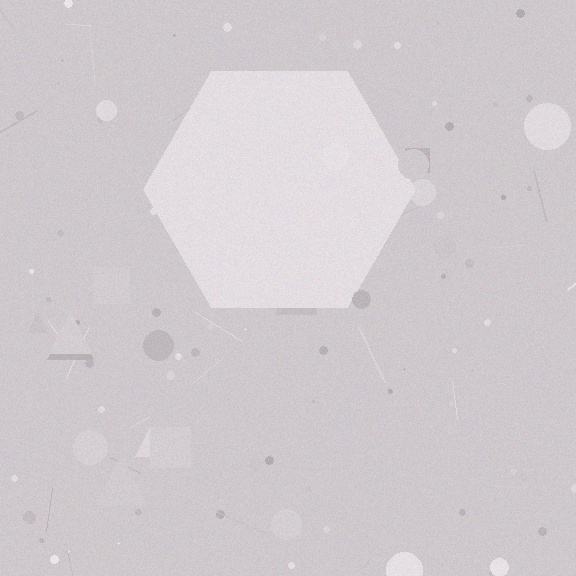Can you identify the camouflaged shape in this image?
The camouflaged shape is a hexagon.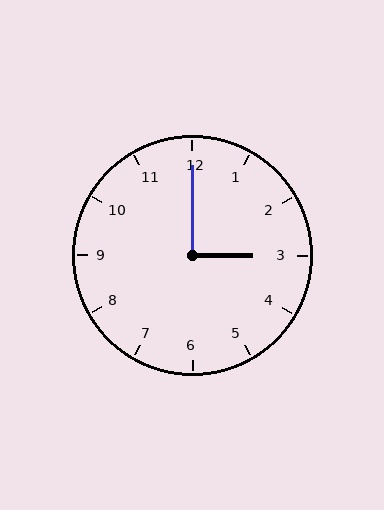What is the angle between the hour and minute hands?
Approximately 90 degrees.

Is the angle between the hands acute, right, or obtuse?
It is right.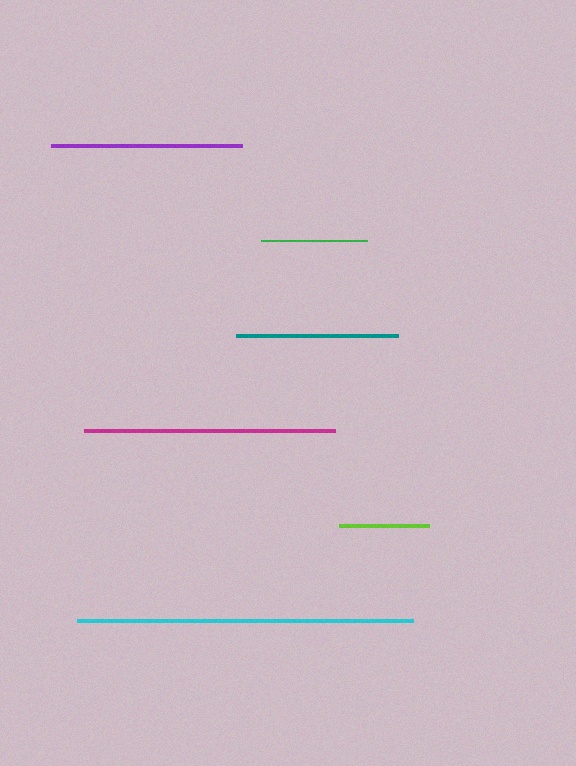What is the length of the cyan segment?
The cyan segment is approximately 336 pixels long.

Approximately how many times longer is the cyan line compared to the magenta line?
The cyan line is approximately 1.3 times the length of the magenta line.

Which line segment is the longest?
The cyan line is the longest at approximately 336 pixels.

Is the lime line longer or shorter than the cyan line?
The cyan line is longer than the lime line.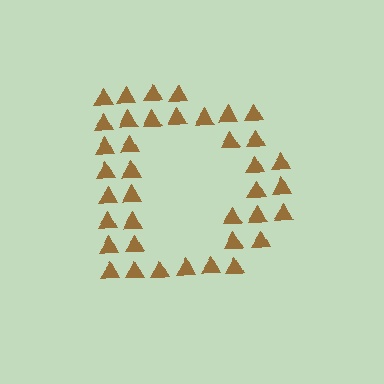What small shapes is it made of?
It is made of small triangles.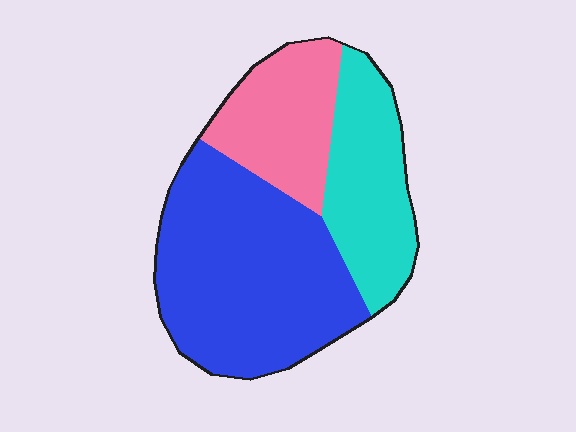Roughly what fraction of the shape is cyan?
Cyan covers roughly 25% of the shape.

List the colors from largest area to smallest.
From largest to smallest: blue, cyan, pink.